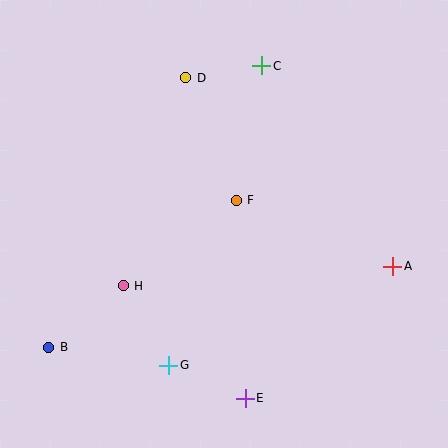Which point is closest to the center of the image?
Point F at (236, 200) is closest to the center.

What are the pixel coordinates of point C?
Point C is at (262, 66).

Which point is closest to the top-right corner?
Point C is closest to the top-right corner.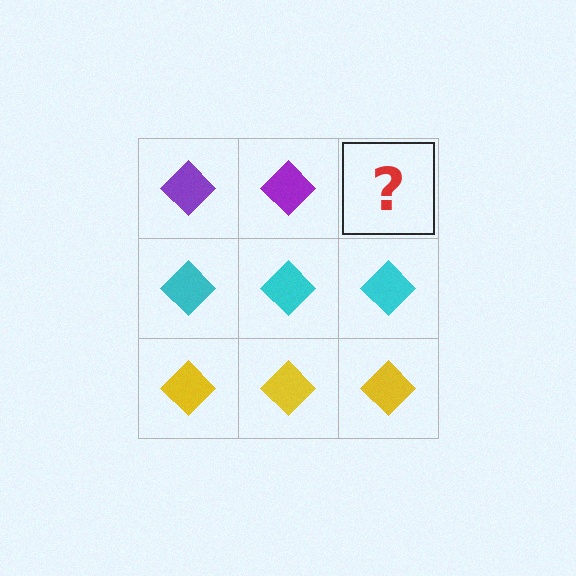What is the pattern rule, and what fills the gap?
The rule is that each row has a consistent color. The gap should be filled with a purple diamond.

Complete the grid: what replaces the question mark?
The question mark should be replaced with a purple diamond.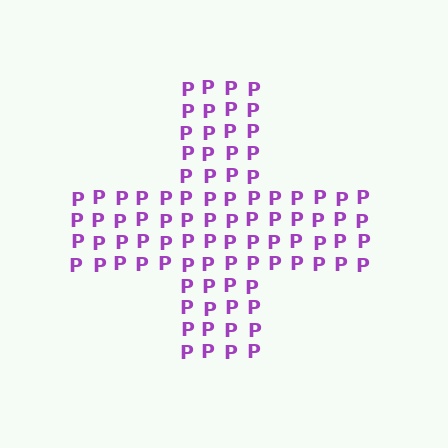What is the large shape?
The large shape is a cross.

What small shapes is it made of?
It is made of small letter P's.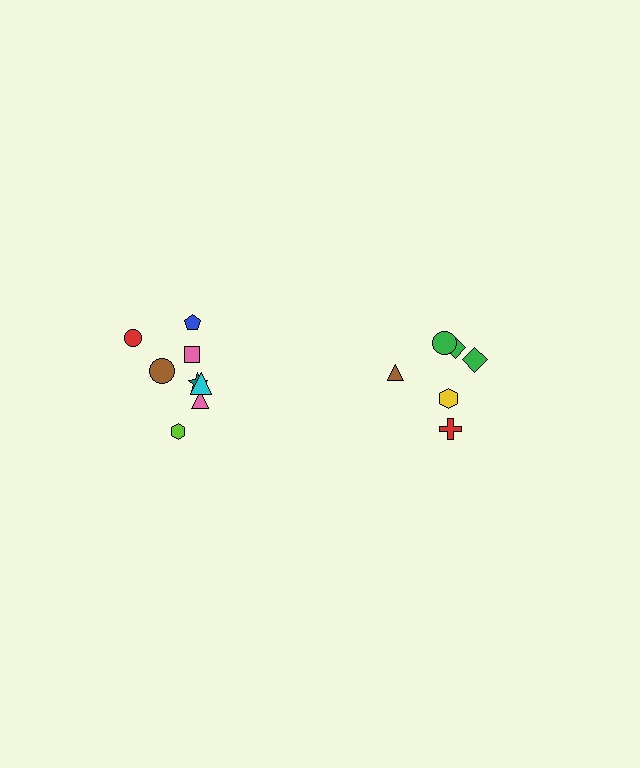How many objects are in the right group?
There are 6 objects.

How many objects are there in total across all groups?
There are 14 objects.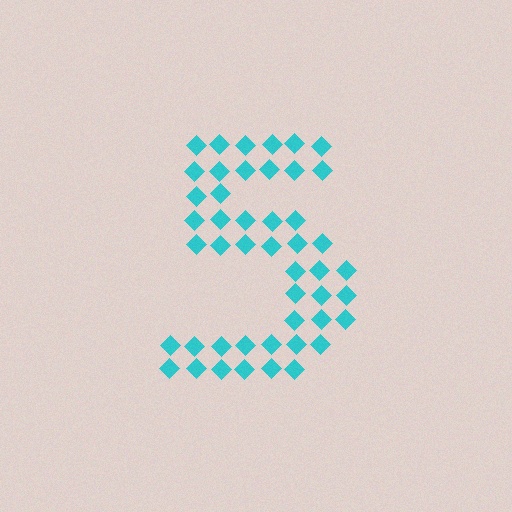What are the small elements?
The small elements are diamonds.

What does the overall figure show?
The overall figure shows the digit 5.